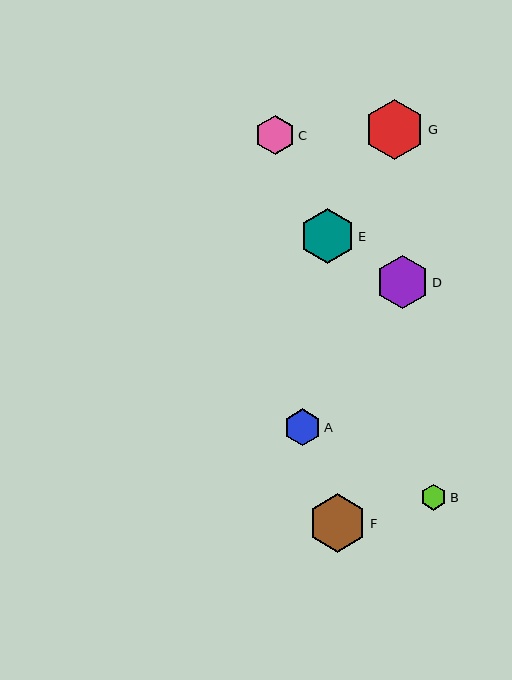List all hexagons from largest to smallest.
From largest to smallest: G, F, E, D, C, A, B.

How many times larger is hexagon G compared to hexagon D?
Hexagon G is approximately 1.1 times the size of hexagon D.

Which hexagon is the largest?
Hexagon G is the largest with a size of approximately 61 pixels.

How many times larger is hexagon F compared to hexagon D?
Hexagon F is approximately 1.1 times the size of hexagon D.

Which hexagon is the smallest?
Hexagon B is the smallest with a size of approximately 25 pixels.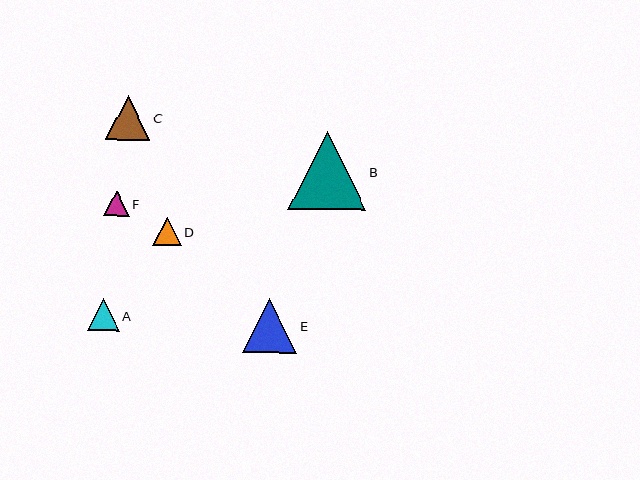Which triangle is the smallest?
Triangle F is the smallest with a size of approximately 26 pixels.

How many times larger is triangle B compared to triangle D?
Triangle B is approximately 2.7 times the size of triangle D.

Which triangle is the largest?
Triangle B is the largest with a size of approximately 78 pixels.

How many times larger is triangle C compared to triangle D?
Triangle C is approximately 1.6 times the size of triangle D.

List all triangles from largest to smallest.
From largest to smallest: B, E, C, A, D, F.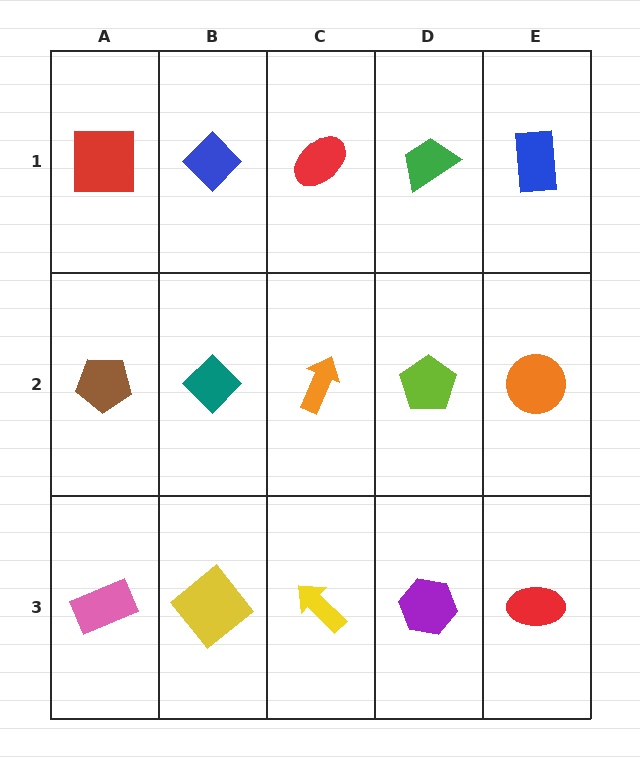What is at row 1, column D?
A green trapezoid.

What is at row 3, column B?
A yellow diamond.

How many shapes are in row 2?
5 shapes.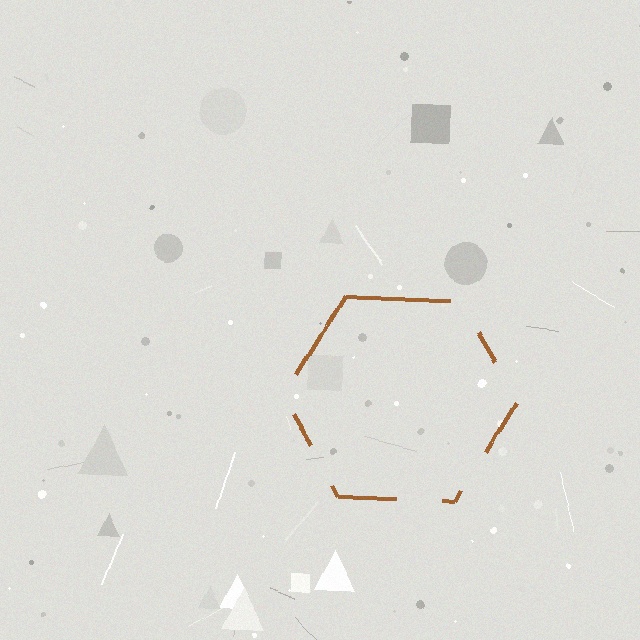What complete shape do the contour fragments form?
The contour fragments form a hexagon.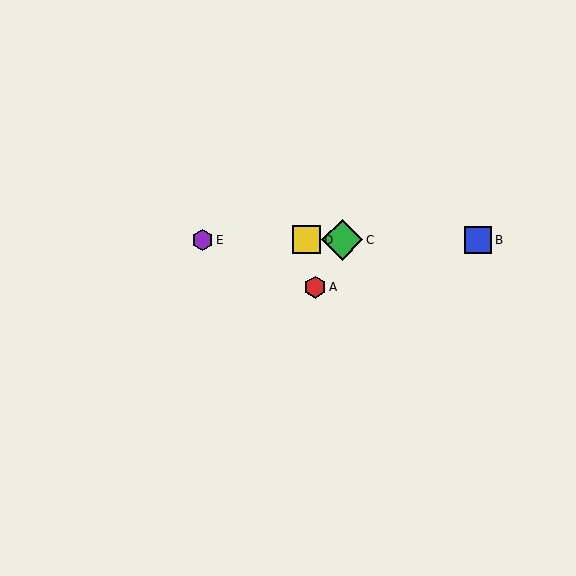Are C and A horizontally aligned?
No, C is at y≈240 and A is at y≈287.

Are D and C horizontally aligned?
Yes, both are at y≈240.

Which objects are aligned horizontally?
Objects B, C, D, E are aligned horizontally.